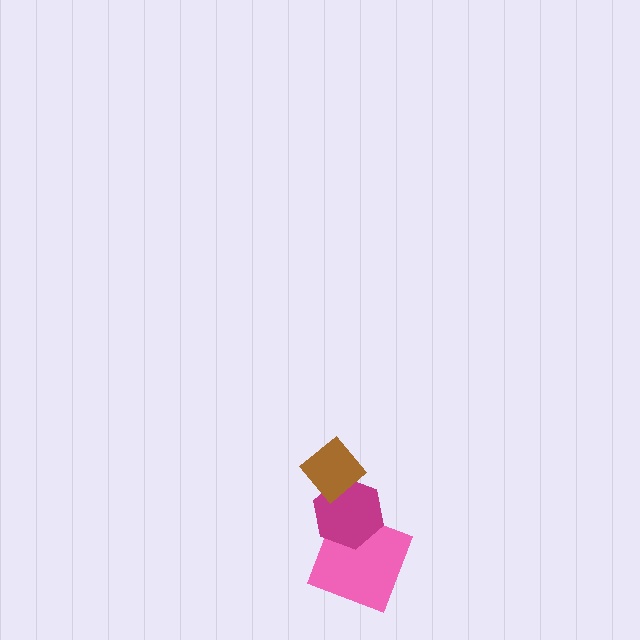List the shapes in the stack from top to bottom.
From top to bottom: the brown diamond, the magenta hexagon, the pink square.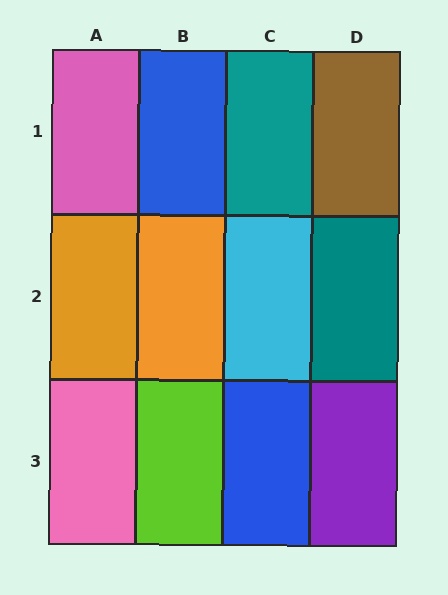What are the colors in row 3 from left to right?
Pink, lime, blue, purple.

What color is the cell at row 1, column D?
Brown.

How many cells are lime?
1 cell is lime.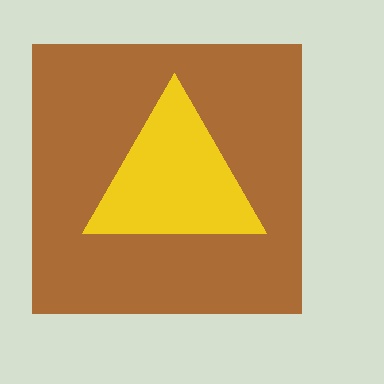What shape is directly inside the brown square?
The yellow triangle.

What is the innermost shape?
The yellow triangle.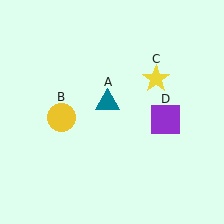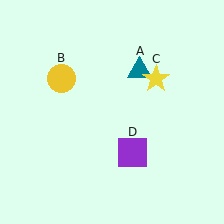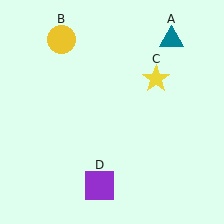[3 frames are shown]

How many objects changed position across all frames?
3 objects changed position: teal triangle (object A), yellow circle (object B), purple square (object D).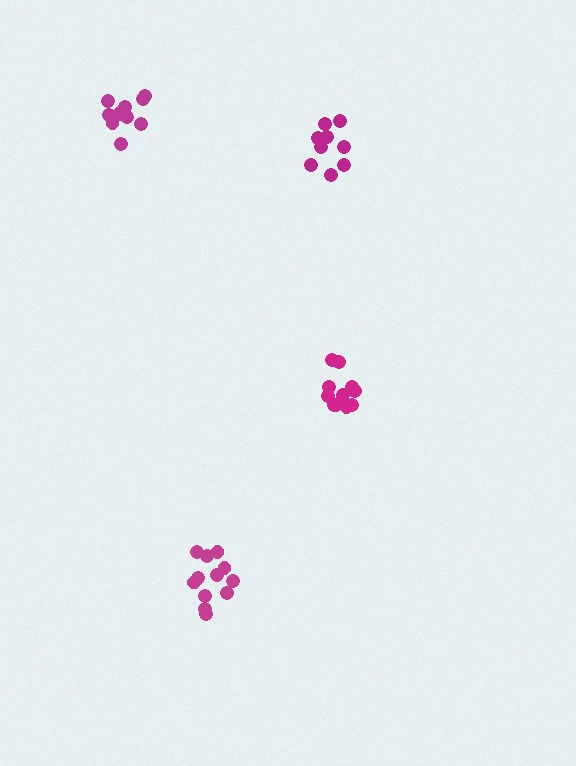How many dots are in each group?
Group 1: 10 dots, Group 2: 12 dots, Group 3: 12 dots, Group 4: 9 dots (43 total).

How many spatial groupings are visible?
There are 4 spatial groupings.